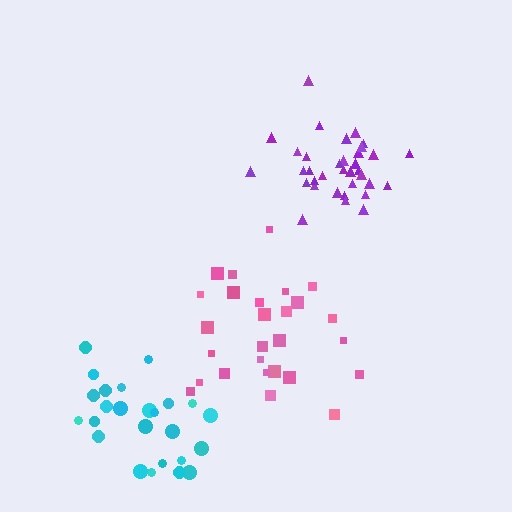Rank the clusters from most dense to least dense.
purple, cyan, pink.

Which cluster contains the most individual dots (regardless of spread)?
Purple (35).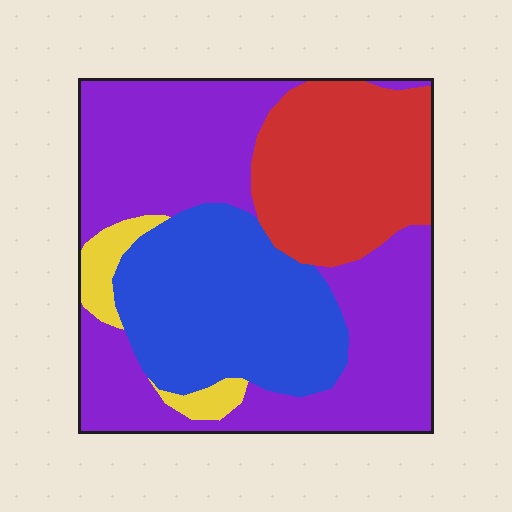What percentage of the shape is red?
Red covers around 25% of the shape.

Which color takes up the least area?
Yellow, at roughly 5%.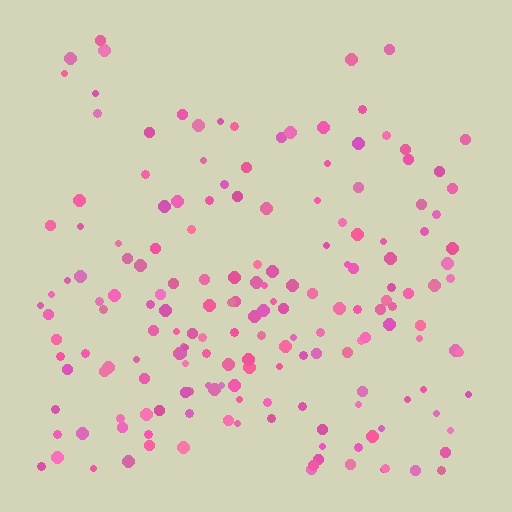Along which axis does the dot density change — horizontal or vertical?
Vertical.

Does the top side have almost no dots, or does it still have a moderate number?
Still a moderate number, just noticeably fewer than the bottom.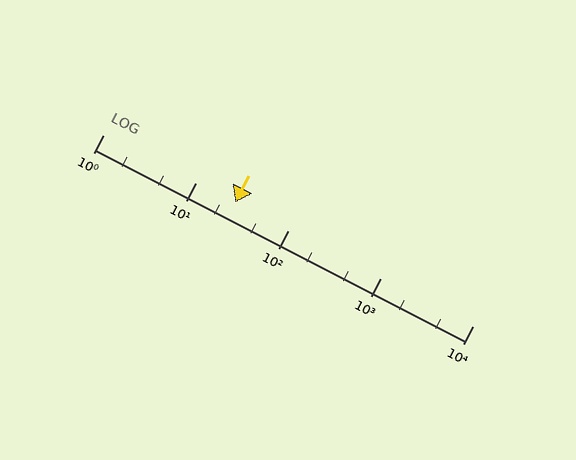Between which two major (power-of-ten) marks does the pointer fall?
The pointer is between 10 and 100.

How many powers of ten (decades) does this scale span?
The scale spans 4 decades, from 1 to 10000.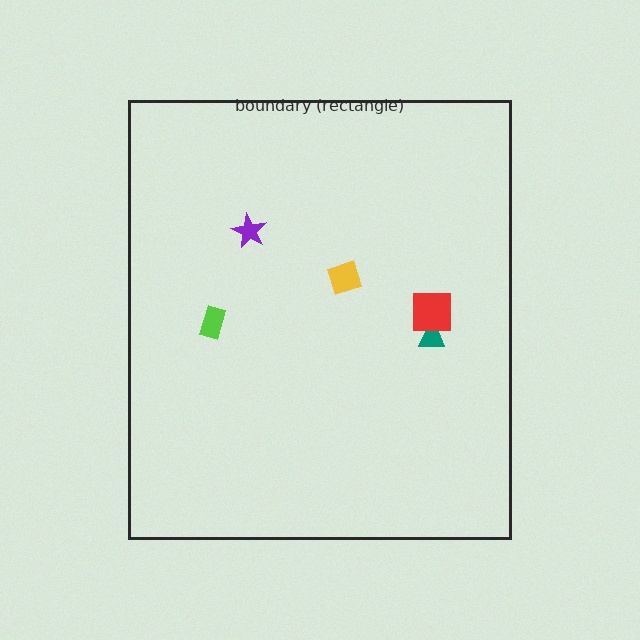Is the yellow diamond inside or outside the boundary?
Inside.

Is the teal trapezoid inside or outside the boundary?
Inside.